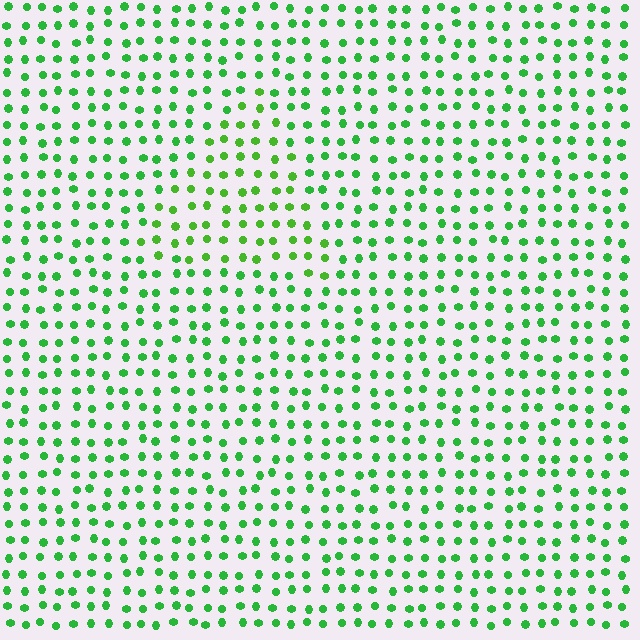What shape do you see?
I see a triangle.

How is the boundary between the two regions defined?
The boundary is defined purely by a slight shift in hue (about 20 degrees). Spacing, size, and orientation are identical on both sides.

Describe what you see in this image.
The image is filled with small green elements in a uniform arrangement. A triangle-shaped region is visible where the elements are tinted to a slightly different hue, forming a subtle color boundary.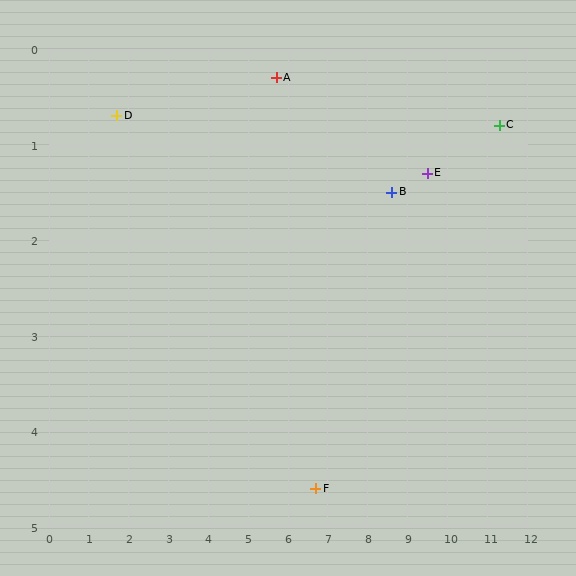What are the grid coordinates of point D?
Point D is at approximately (1.7, 0.7).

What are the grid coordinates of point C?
Point C is at approximately (11.3, 0.8).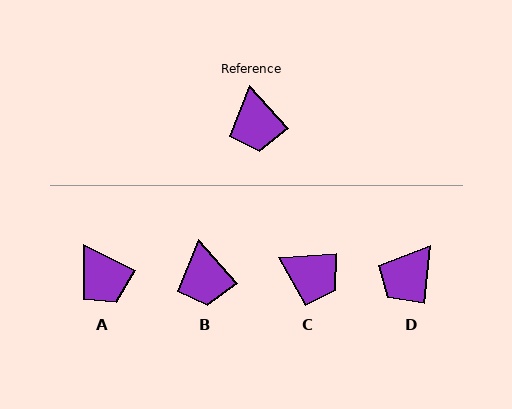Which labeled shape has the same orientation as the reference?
B.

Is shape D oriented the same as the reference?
No, it is off by about 48 degrees.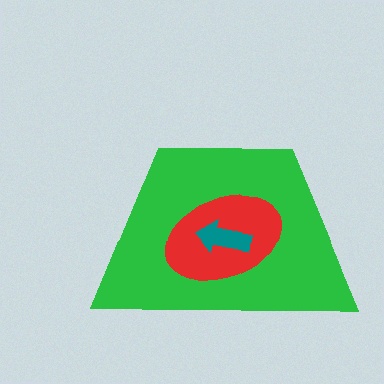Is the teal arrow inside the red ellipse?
Yes.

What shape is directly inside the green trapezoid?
The red ellipse.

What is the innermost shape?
The teal arrow.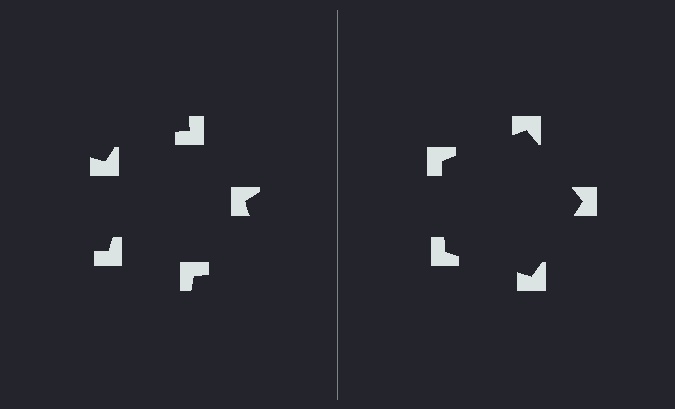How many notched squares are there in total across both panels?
10 — 5 on each side.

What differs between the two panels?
The notched squares are positioned identically on both sides; only the wedge orientations differ. On the right they align to a pentagon; on the left they are misaligned.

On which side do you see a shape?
An illusory pentagon appears on the right side. On the left side the wedge cuts are rotated, so no coherent shape forms.